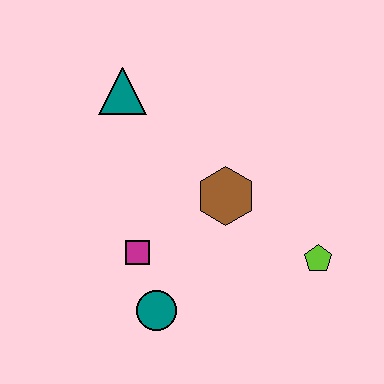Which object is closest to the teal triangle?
The brown hexagon is closest to the teal triangle.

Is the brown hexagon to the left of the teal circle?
No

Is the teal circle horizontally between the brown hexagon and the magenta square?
Yes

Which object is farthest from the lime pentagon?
The teal triangle is farthest from the lime pentagon.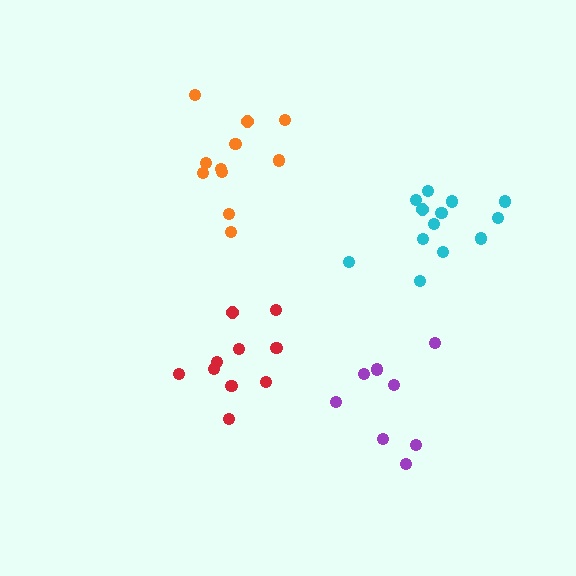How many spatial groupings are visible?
There are 4 spatial groupings.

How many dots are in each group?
Group 1: 10 dots, Group 2: 8 dots, Group 3: 13 dots, Group 4: 11 dots (42 total).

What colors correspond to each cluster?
The clusters are colored: red, purple, cyan, orange.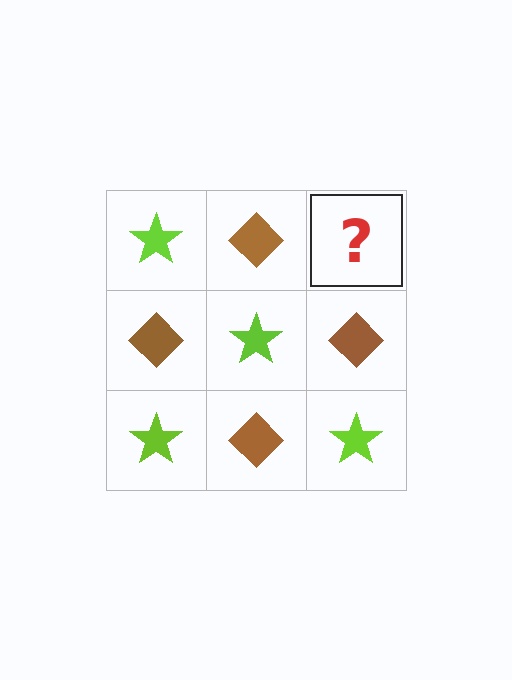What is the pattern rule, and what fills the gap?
The rule is that it alternates lime star and brown diamond in a checkerboard pattern. The gap should be filled with a lime star.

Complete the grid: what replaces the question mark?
The question mark should be replaced with a lime star.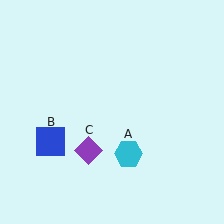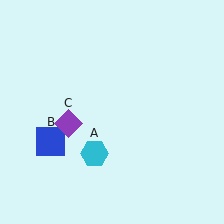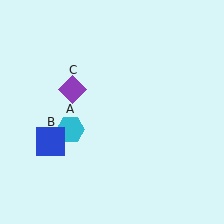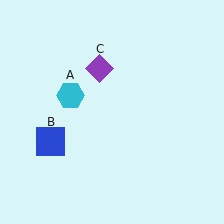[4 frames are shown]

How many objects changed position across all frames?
2 objects changed position: cyan hexagon (object A), purple diamond (object C).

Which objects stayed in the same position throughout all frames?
Blue square (object B) remained stationary.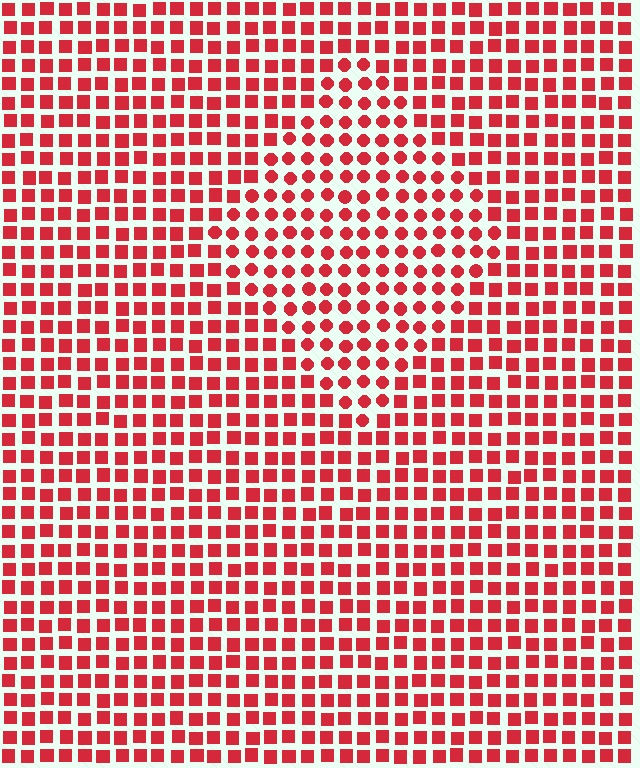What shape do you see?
I see a diamond.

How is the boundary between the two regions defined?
The boundary is defined by a change in element shape: circles inside vs. squares outside. All elements share the same color and spacing.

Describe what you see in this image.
The image is filled with small red elements arranged in a uniform grid. A diamond-shaped region contains circles, while the surrounding area contains squares. The boundary is defined purely by the change in element shape.